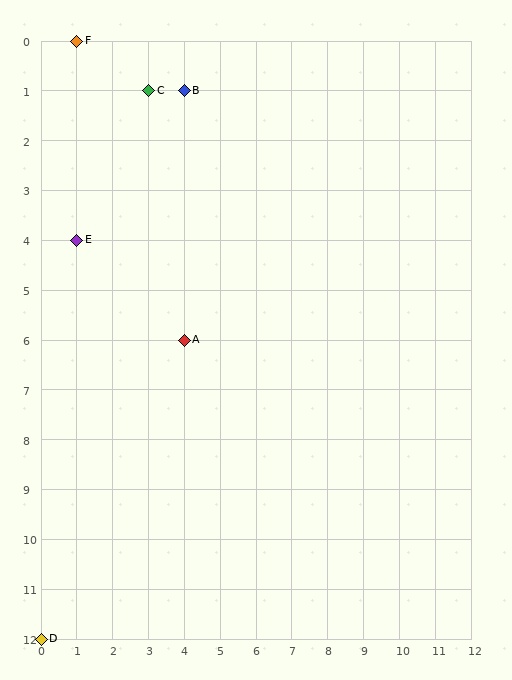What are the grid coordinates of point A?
Point A is at grid coordinates (4, 6).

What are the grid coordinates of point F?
Point F is at grid coordinates (1, 0).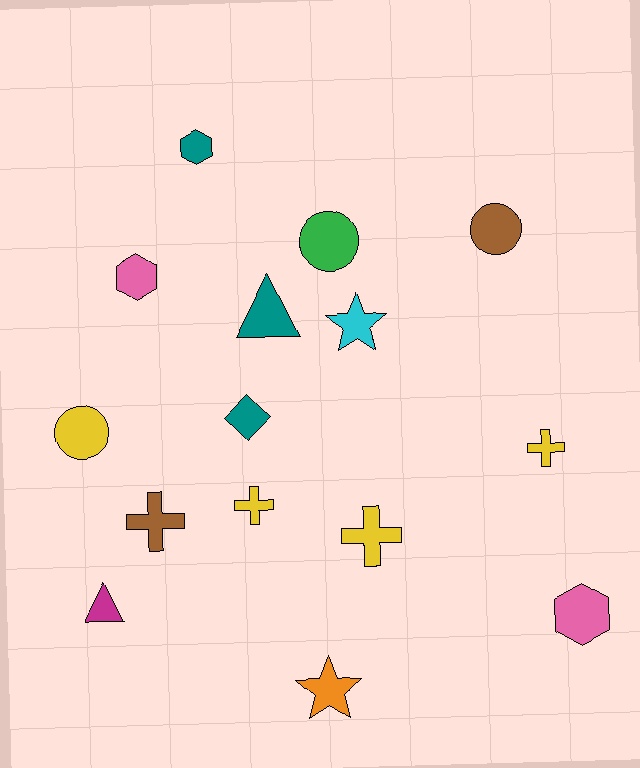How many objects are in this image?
There are 15 objects.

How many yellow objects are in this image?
There are 4 yellow objects.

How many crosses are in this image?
There are 4 crosses.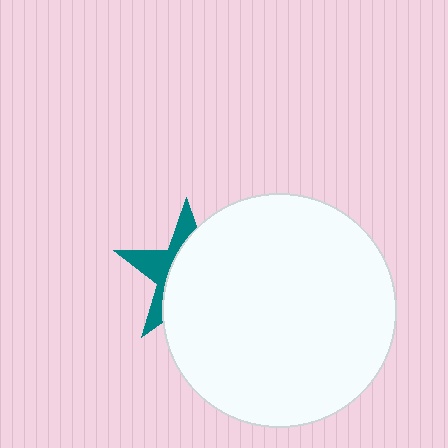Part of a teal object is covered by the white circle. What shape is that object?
It is a star.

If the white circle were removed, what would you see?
You would see the complete teal star.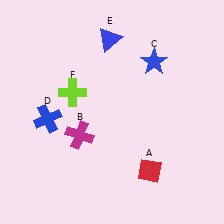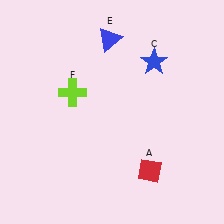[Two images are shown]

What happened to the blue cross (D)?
The blue cross (D) was removed in Image 2. It was in the bottom-left area of Image 1.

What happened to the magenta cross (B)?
The magenta cross (B) was removed in Image 2. It was in the bottom-left area of Image 1.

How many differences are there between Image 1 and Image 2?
There are 2 differences between the two images.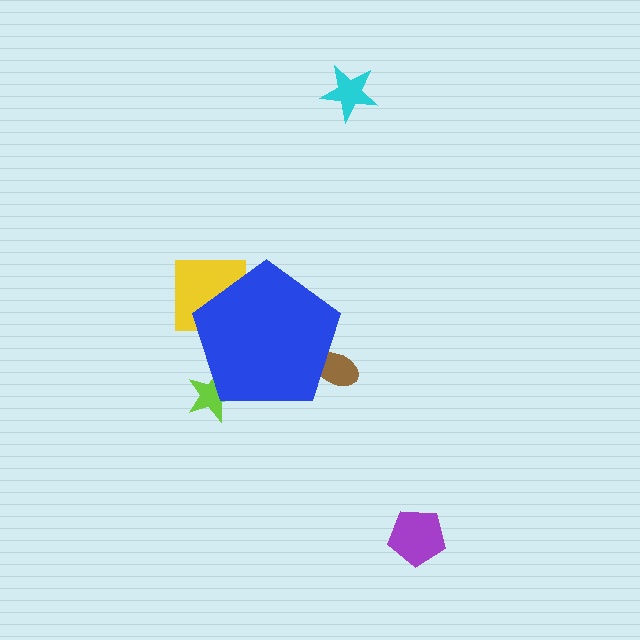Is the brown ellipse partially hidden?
Yes, the brown ellipse is partially hidden behind the blue pentagon.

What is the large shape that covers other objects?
A blue pentagon.